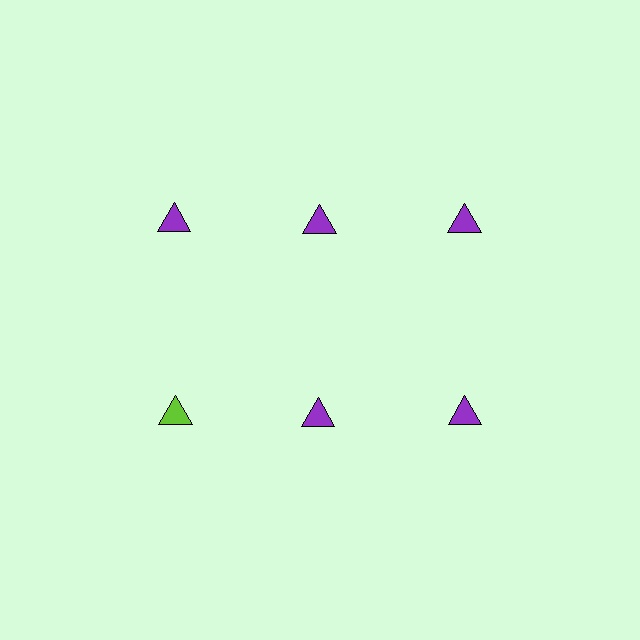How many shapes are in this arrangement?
There are 6 shapes arranged in a grid pattern.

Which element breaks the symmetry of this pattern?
The lime triangle in the second row, leftmost column breaks the symmetry. All other shapes are purple triangles.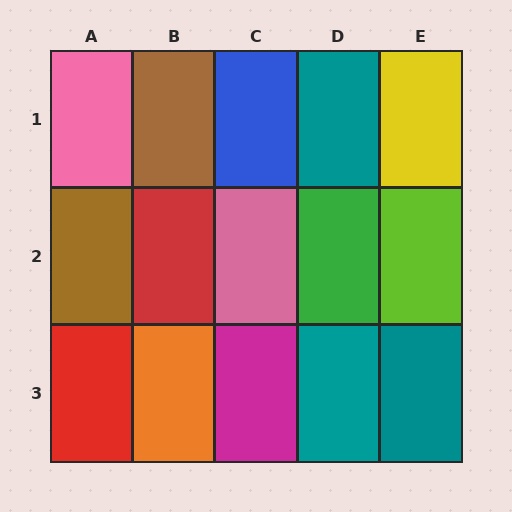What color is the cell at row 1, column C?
Blue.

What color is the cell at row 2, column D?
Green.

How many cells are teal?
3 cells are teal.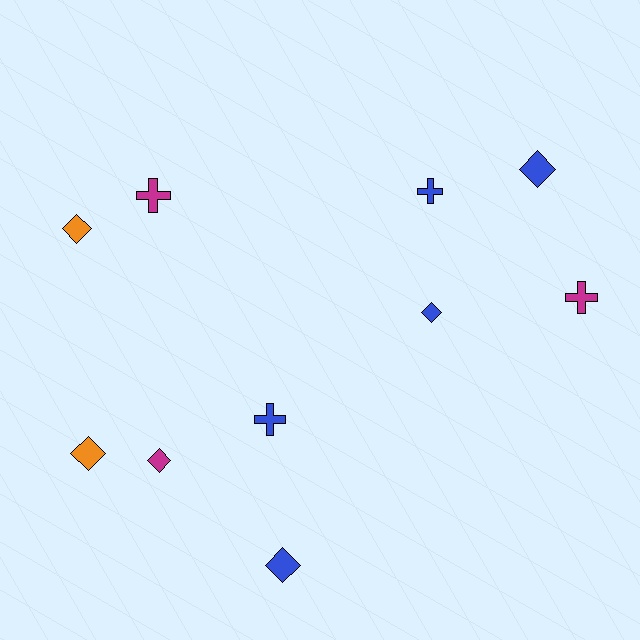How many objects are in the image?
There are 10 objects.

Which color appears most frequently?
Blue, with 5 objects.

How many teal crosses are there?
There are no teal crosses.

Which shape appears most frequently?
Diamond, with 6 objects.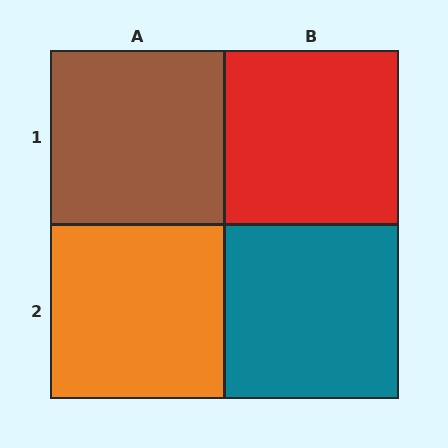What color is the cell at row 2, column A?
Orange.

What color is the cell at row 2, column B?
Teal.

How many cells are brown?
1 cell is brown.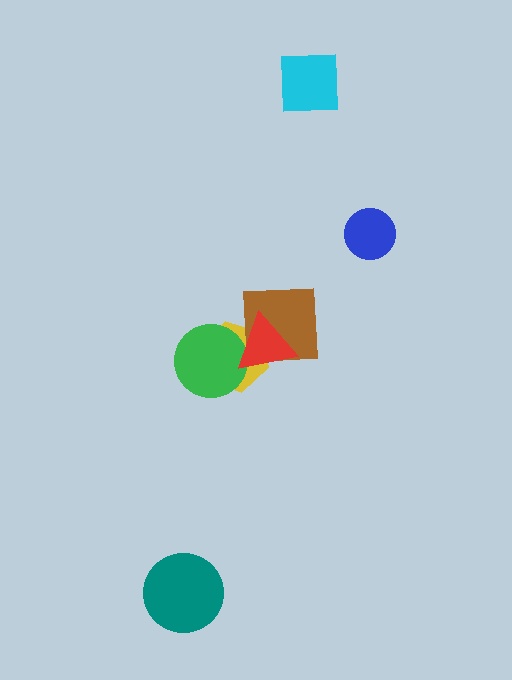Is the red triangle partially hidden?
No, no other shape covers it.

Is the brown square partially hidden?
Yes, it is partially covered by another shape.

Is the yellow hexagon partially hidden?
Yes, it is partially covered by another shape.